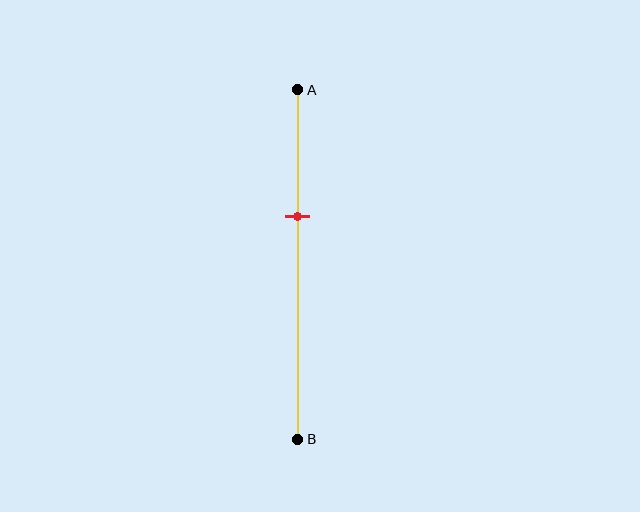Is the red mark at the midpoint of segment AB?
No, the mark is at about 35% from A, not at the 50% midpoint.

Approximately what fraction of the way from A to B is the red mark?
The red mark is approximately 35% of the way from A to B.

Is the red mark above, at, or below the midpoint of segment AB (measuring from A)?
The red mark is above the midpoint of segment AB.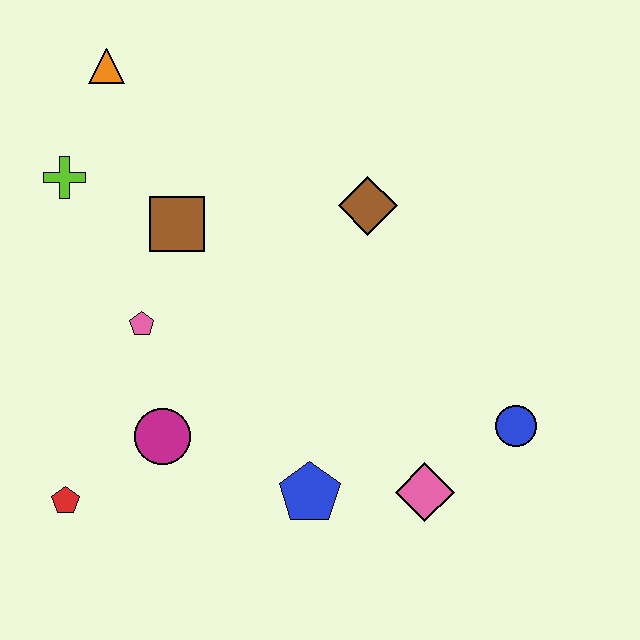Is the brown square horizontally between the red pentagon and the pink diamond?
Yes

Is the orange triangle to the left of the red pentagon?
No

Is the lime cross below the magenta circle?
No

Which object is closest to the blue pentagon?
The pink diamond is closest to the blue pentagon.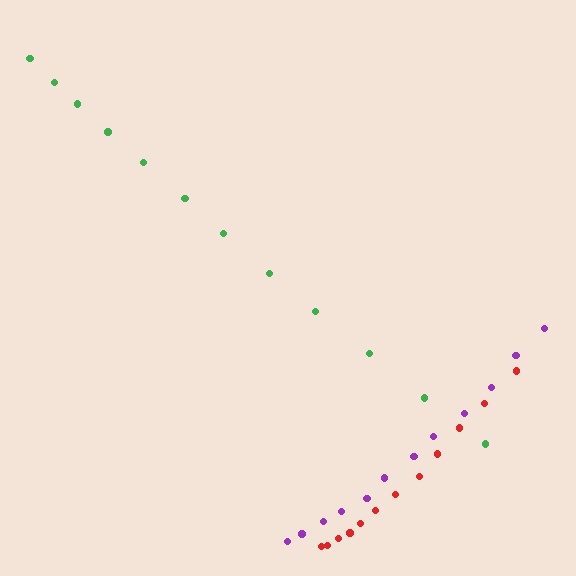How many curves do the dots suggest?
There are 3 distinct paths.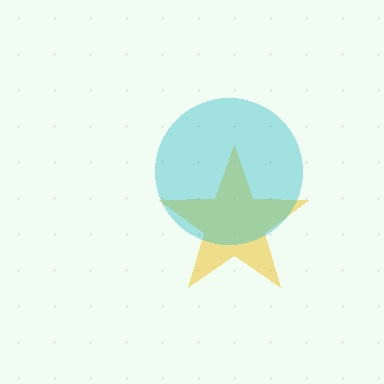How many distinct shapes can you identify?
There are 2 distinct shapes: a yellow star, a cyan circle.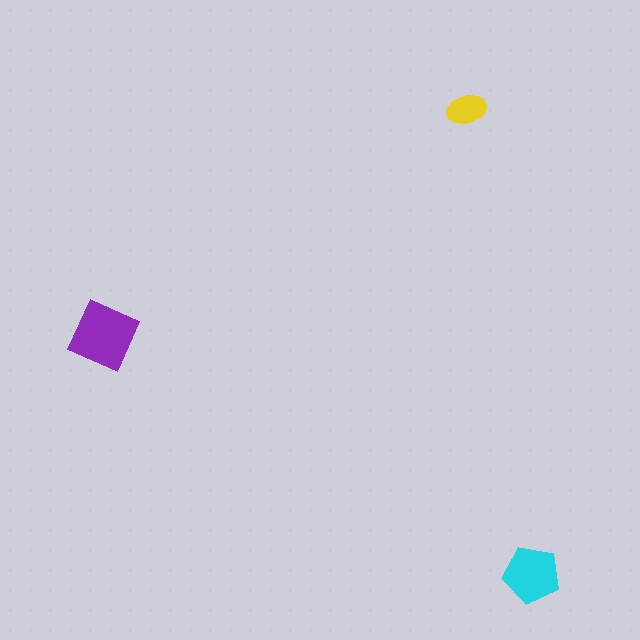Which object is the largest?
The purple square.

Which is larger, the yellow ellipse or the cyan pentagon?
The cyan pentagon.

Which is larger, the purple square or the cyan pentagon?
The purple square.